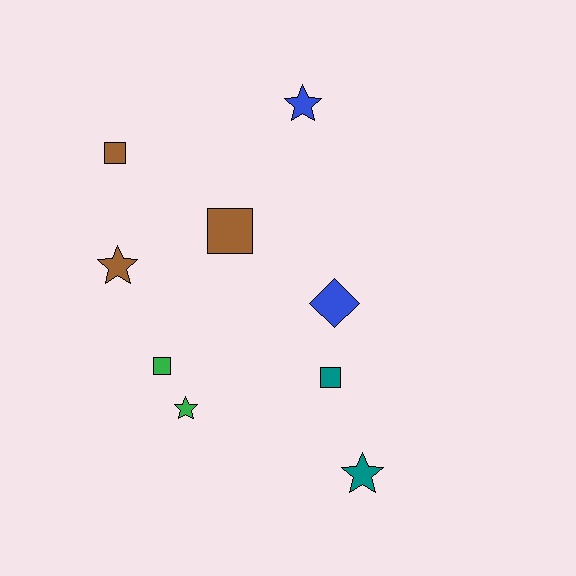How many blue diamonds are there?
There is 1 blue diamond.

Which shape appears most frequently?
Star, with 4 objects.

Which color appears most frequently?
Brown, with 3 objects.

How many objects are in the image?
There are 9 objects.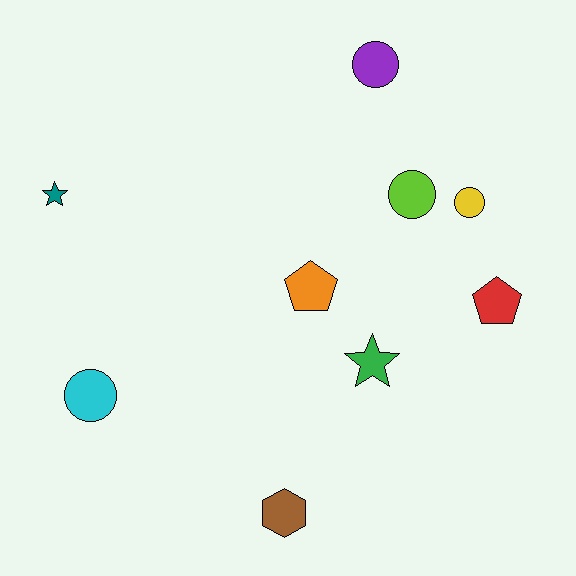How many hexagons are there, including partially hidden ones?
There is 1 hexagon.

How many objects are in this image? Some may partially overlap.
There are 9 objects.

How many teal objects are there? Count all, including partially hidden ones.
There is 1 teal object.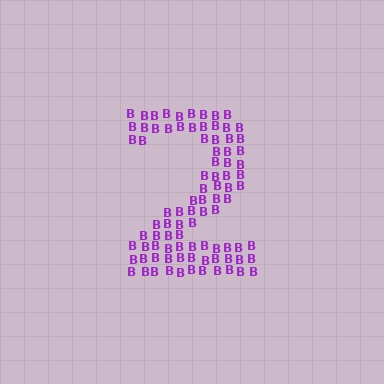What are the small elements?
The small elements are letter B's.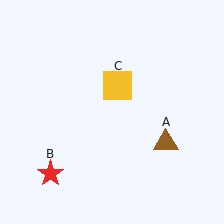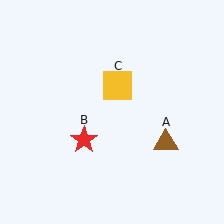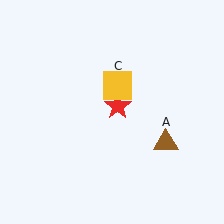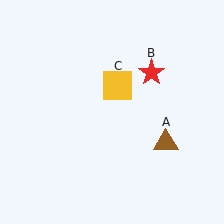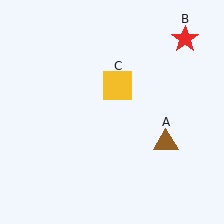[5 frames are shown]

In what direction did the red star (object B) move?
The red star (object B) moved up and to the right.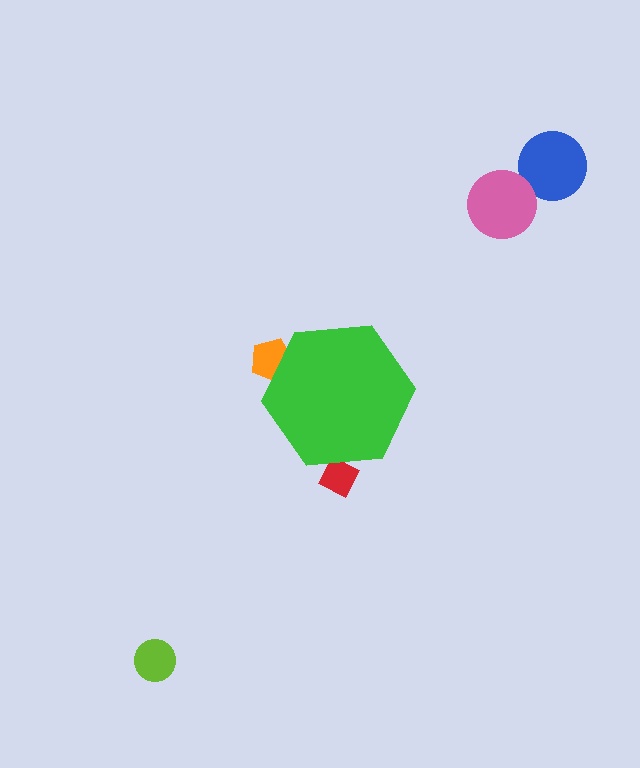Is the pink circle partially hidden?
No, the pink circle is fully visible.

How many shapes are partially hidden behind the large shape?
2 shapes are partially hidden.